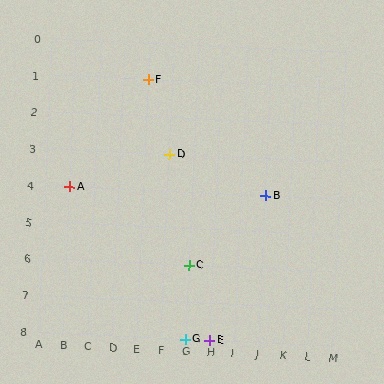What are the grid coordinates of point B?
Point B is at grid coordinates (J, 4).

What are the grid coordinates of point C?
Point C is at grid coordinates (G, 6).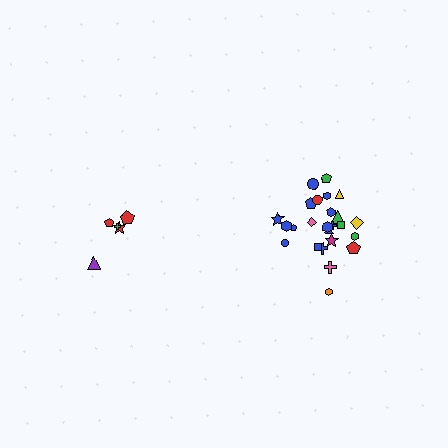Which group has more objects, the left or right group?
The right group.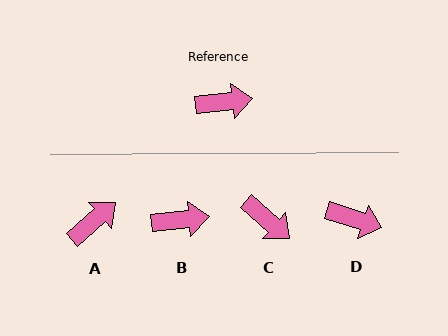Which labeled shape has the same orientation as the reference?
B.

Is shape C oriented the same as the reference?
No, it is off by about 47 degrees.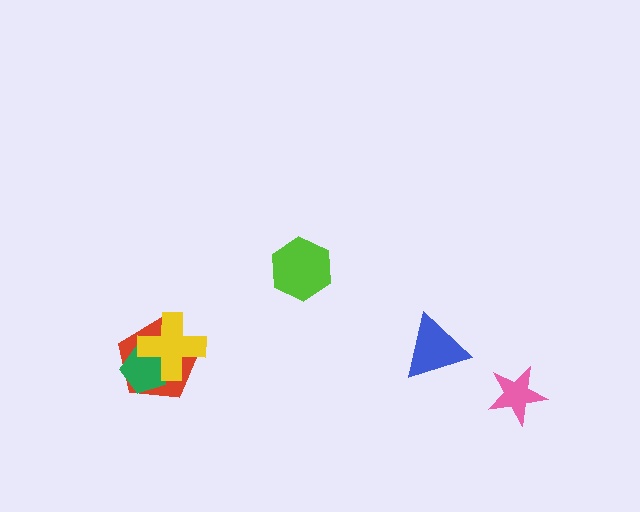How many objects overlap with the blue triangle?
0 objects overlap with the blue triangle.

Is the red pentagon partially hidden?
Yes, it is partially covered by another shape.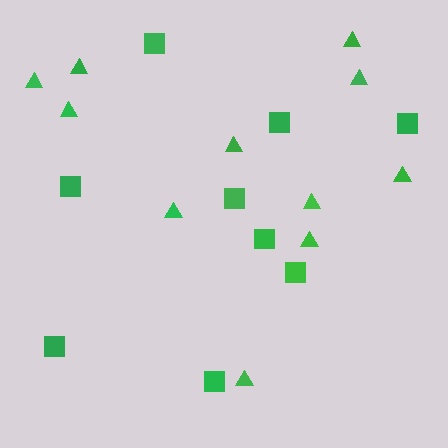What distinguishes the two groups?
There are 2 groups: one group of squares (9) and one group of triangles (11).